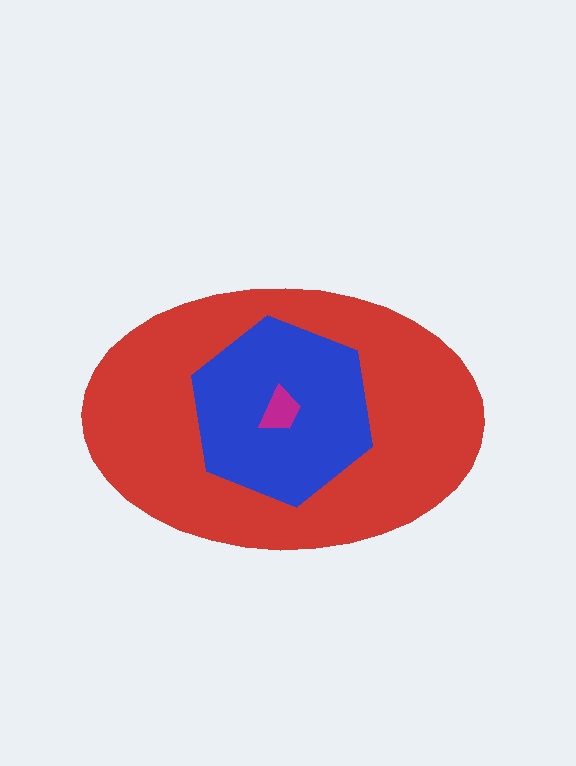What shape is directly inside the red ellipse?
The blue hexagon.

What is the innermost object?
The magenta trapezoid.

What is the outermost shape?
The red ellipse.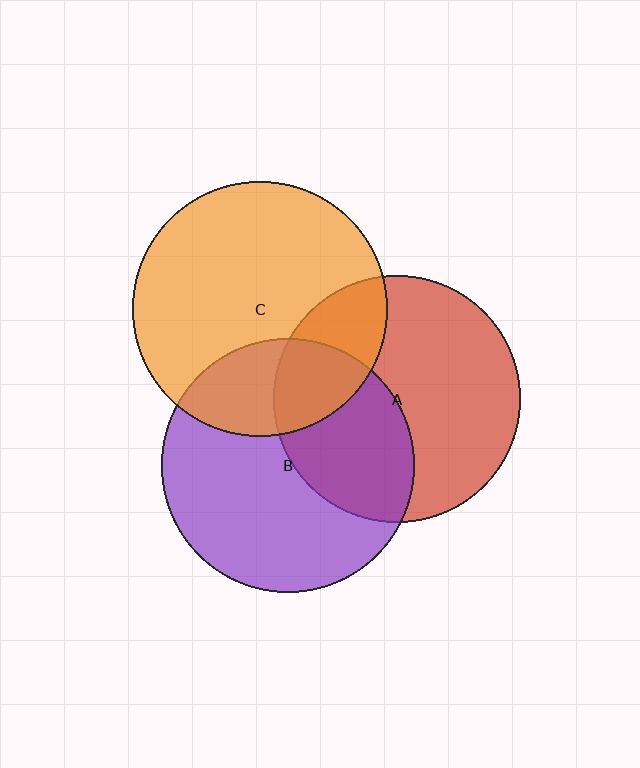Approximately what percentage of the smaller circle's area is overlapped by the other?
Approximately 40%.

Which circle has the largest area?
Circle C (orange).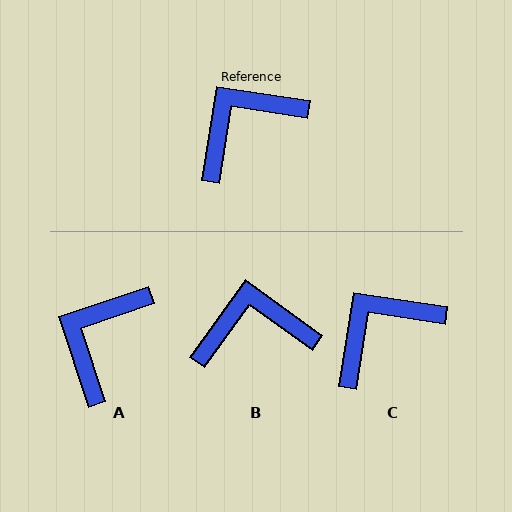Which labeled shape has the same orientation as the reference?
C.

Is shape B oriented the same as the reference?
No, it is off by about 27 degrees.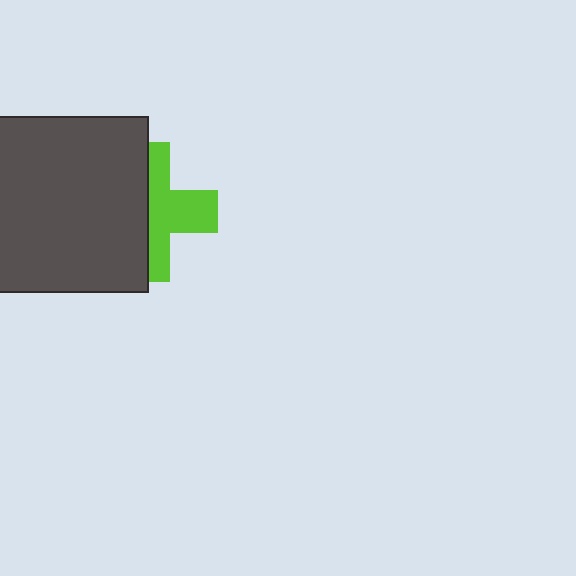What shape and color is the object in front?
The object in front is a dark gray square.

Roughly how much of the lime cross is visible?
About half of it is visible (roughly 48%).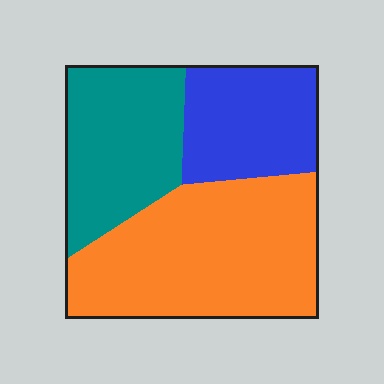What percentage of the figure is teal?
Teal covers around 30% of the figure.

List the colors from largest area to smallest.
From largest to smallest: orange, teal, blue.